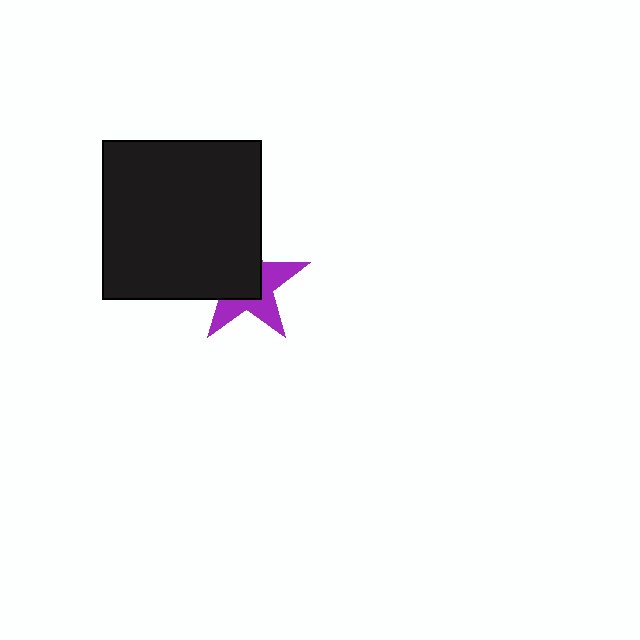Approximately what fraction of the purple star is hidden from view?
Roughly 53% of the purple star is hidden behind the black square.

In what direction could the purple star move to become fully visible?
The purple star could move toward the lower-right. That would shift it out from behind the black square entirely.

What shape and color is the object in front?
The object in front is a black square.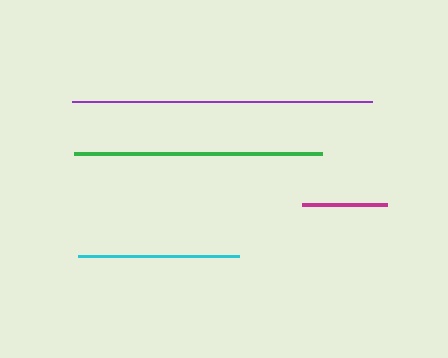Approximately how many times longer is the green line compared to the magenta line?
The green line is approximately 2.9 times the length of the magenta line.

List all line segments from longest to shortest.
From longest to shortest: purple, green, cyan, magenta.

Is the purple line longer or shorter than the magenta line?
The purple line is longer than the magenta line.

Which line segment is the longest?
The purple line is the longest at approximately 300 pixels.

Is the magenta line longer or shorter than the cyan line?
The cyan line is longer than the magenta line.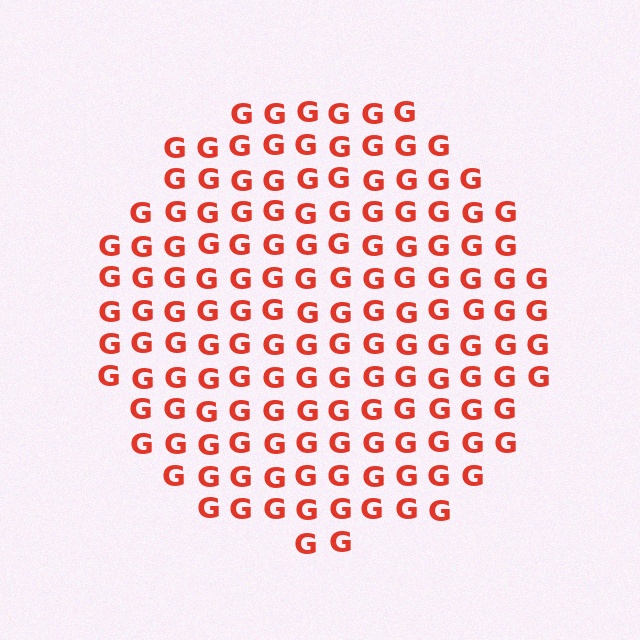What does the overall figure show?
The overall figure shows a circle.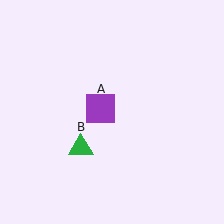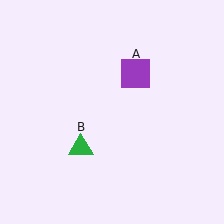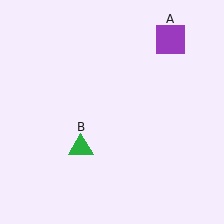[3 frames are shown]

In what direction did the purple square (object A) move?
The purple square (object A) moved up and to the right.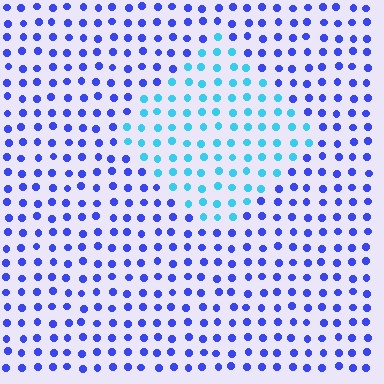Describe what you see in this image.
The image is filled with small blue elements in a uniform arrangement. A diamond-shaped region is visible where the elements are tinted to a slightly different hue, forming a subtle color boundary.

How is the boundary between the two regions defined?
The boundary is defined purely by a slight shift in hue (about 46 degrees). Spacing, size, and orientation are identical on both sides.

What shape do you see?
I see a diamond.